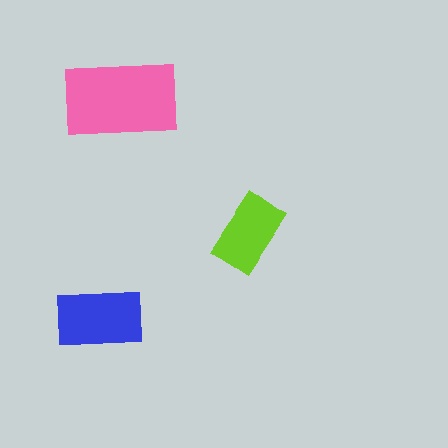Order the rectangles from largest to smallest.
the pink one, the blue one, the lime one.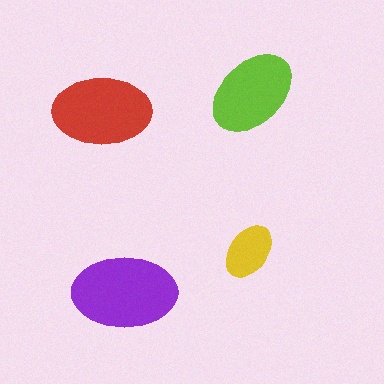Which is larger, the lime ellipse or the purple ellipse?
The purple one.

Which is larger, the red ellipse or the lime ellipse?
The red one.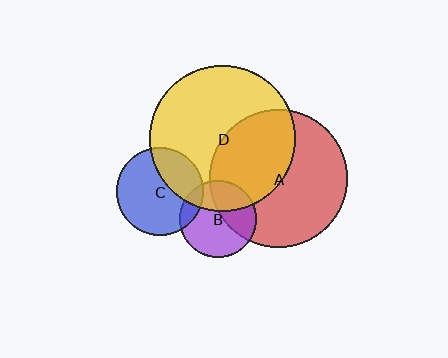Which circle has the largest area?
Circle D (yellow).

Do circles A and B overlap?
Yes.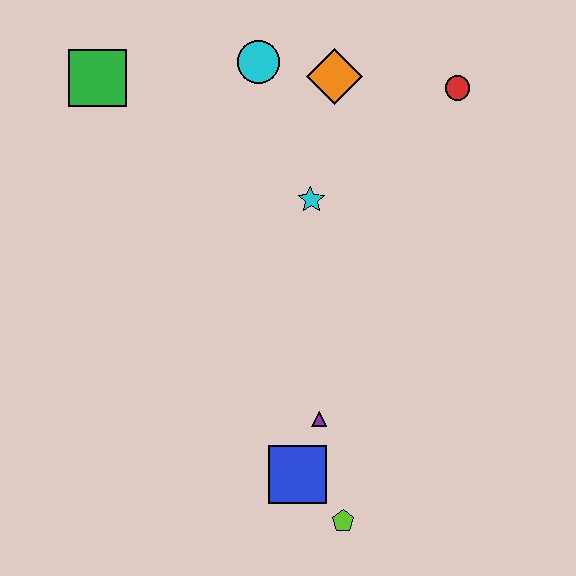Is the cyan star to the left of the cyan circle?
No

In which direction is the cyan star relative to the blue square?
The cyan star is above the blue square.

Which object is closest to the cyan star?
The orange diamond is closest to the cyan star.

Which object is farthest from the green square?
The lime pentagon is farthest from the green square.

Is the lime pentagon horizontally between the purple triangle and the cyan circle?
No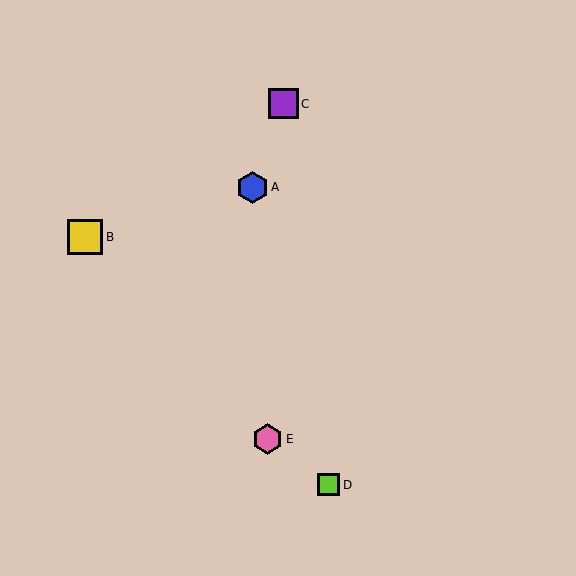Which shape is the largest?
The yellow square (labeled B) is the largest.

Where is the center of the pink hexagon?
The center of the pink hexagon is at (267, 439).